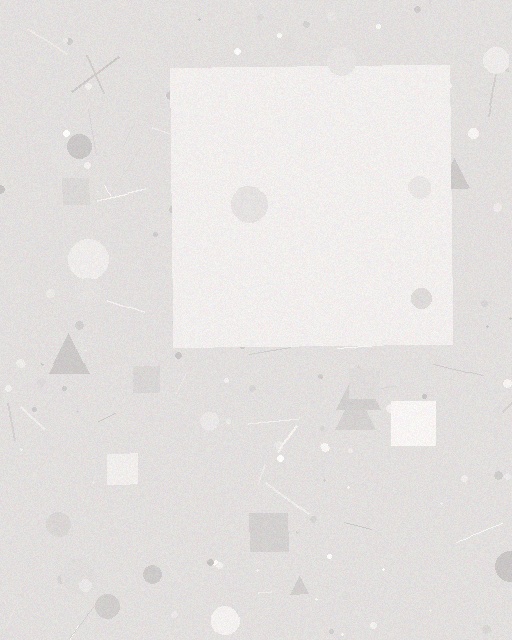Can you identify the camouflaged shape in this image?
The camouflaged shape is a square.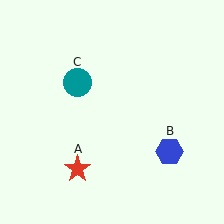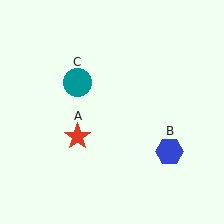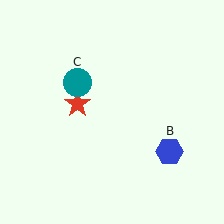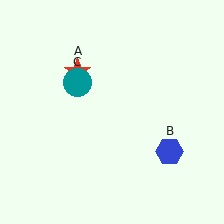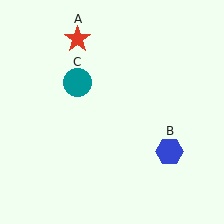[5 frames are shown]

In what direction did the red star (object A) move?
The red star (object A) moved up.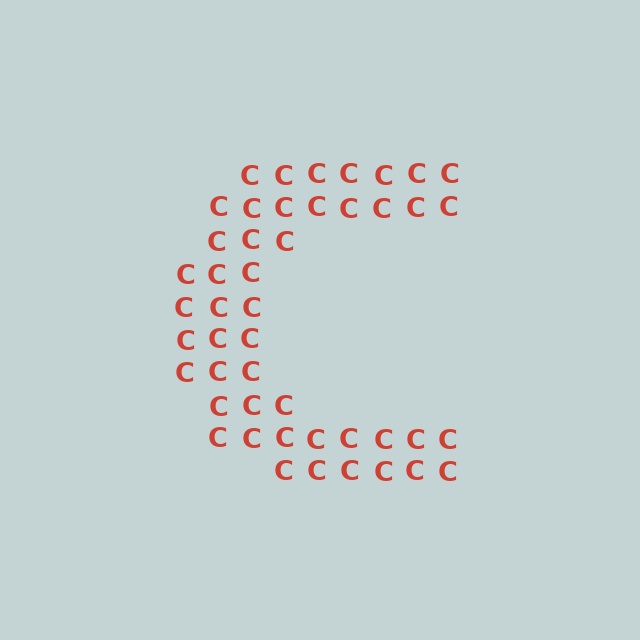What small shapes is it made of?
It is made of small letter C's.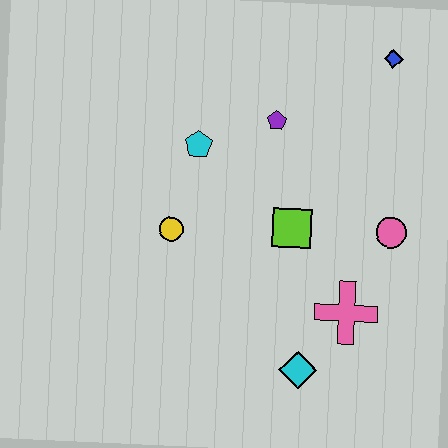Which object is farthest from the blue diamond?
The cyan diamond is farthest from the blue diamond.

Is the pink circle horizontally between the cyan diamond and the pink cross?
No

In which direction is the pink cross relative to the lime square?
The pink cross is below the lime square.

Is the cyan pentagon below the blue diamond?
Yes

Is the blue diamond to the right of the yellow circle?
Yes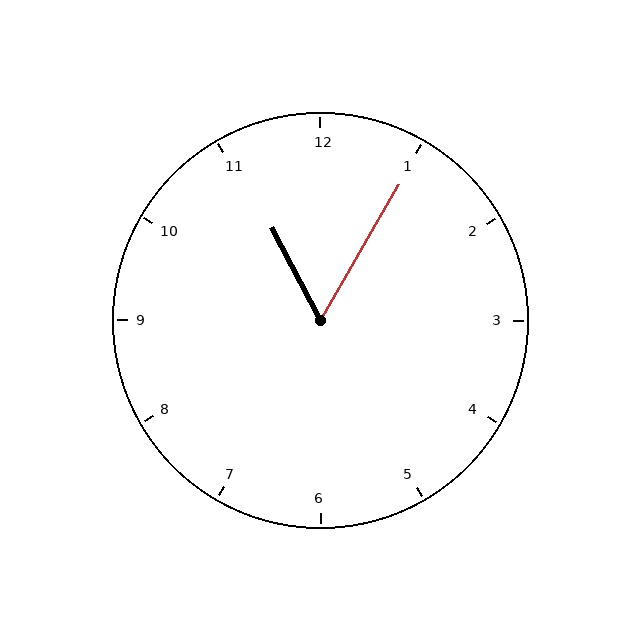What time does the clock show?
11:05.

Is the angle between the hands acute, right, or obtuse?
It is acute.